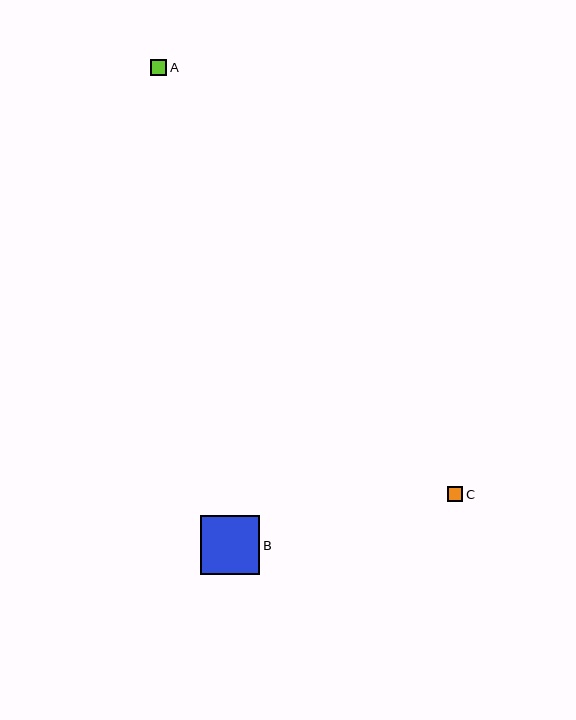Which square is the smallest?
Square C is the smallest with a size of approximately 15 pixels.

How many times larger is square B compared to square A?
Square B is approximately 3.7 times the size of square A.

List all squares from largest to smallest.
From largest to smallest: B, A, C.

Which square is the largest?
Square B is the largest with a size of approximately 60 pixels.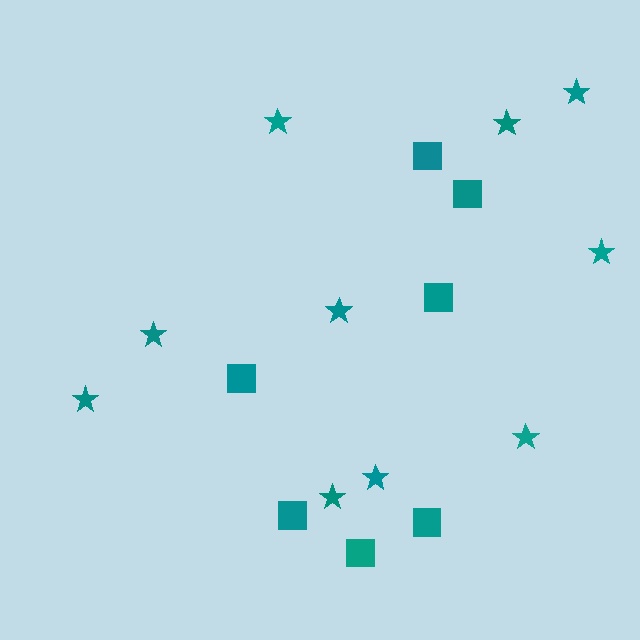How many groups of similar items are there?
There are 2 groups: one group of stars (10) and one group of squares (7).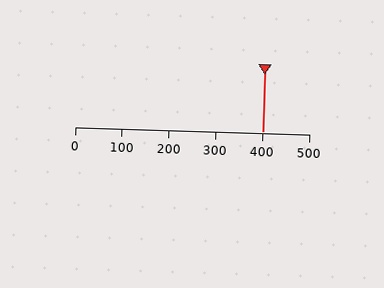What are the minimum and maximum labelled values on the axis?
The axis runs from 0 to 500.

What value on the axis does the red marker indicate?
The marker indicates approximately 400.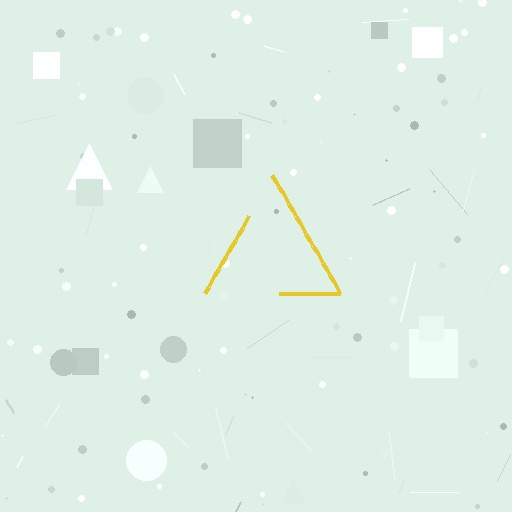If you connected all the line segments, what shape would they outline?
They would outline a triangle.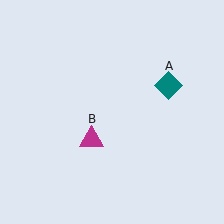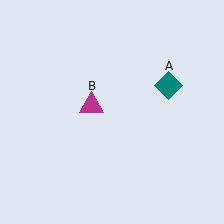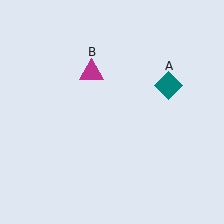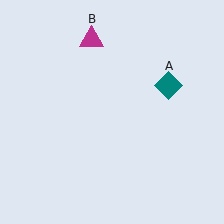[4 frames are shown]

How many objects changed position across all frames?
1 object changed position: magenta triangle (object B).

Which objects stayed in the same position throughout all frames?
Teal diamond (object A) remained stationary.